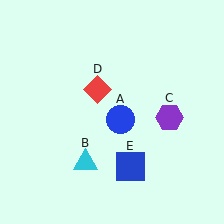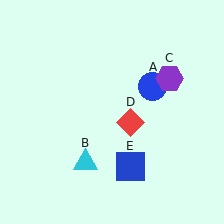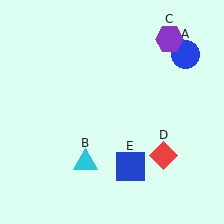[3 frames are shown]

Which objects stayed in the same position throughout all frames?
Cyan triangle (object B) and blue square (object E) remained stationary.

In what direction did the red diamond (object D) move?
The red diamond (object D) moved down and to the right.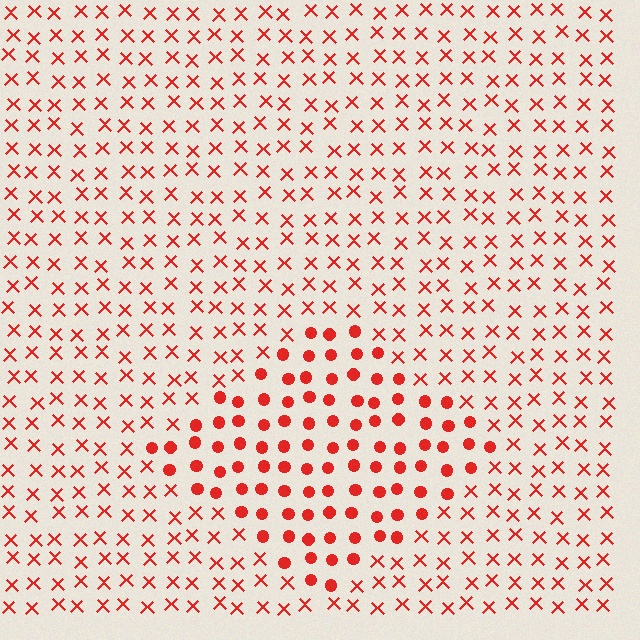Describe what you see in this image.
The image is filled with small red elements arranged in a uniform grid. A diamond-shaped region contains circles, while the surrounding area contains X marks. The boundary is defined purely by the change in element shape.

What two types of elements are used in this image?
The image uses circles inside the diamond region and X marks outside it.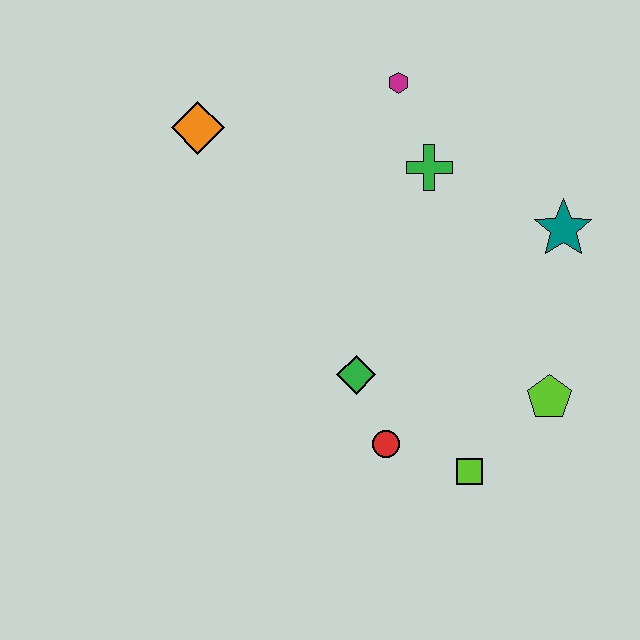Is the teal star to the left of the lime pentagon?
No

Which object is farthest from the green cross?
The lime square is farthest from the green cross.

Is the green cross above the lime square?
Yes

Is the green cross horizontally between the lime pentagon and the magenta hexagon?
Yes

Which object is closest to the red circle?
The green diamond is closest to the red circle.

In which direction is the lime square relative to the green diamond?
The lime square is to the right of the green diamond.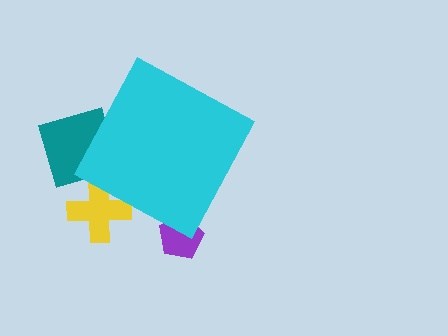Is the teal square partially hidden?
Yes, the teal square is partially hidden behind the cyan diamond.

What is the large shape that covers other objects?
A cyan diamond.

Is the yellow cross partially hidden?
Yes, the yellow cross is partially hidden behind the cyan diamond.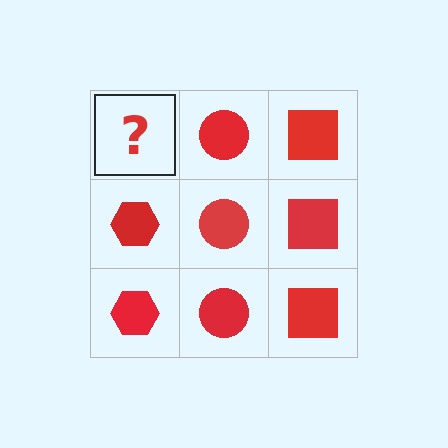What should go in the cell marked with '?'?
The missing cell should contain a red hexagon.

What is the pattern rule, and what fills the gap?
The rule is that each column has a consistent shape. The gap should be filled with a red hexagon.